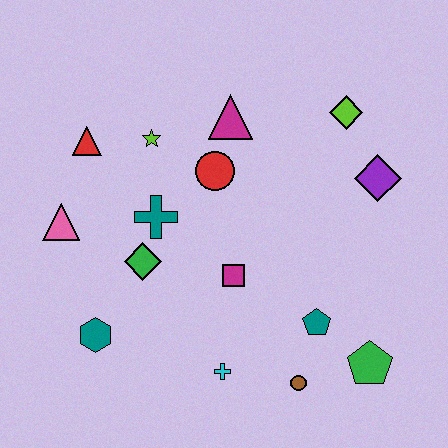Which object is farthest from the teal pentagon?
The red triangle is farthest from the teal pentagon.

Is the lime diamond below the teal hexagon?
No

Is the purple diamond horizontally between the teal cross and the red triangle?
No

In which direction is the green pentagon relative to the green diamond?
The green pentagon is to the right of the green diamond.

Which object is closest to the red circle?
The magenta triangle is closest to the red circle.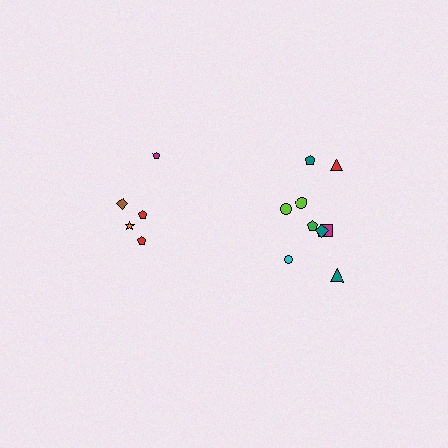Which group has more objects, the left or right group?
The right group.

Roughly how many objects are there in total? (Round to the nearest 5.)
Roughly 15 objects in total.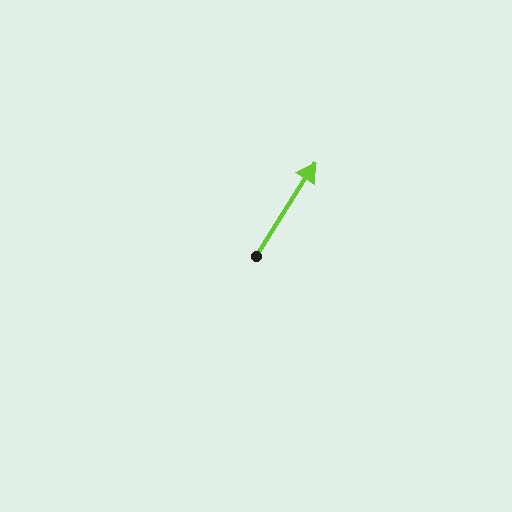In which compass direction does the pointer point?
Northeast.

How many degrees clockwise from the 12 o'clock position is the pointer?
Approximately 32 degrees.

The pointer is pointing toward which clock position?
Roughly 1 o'clock.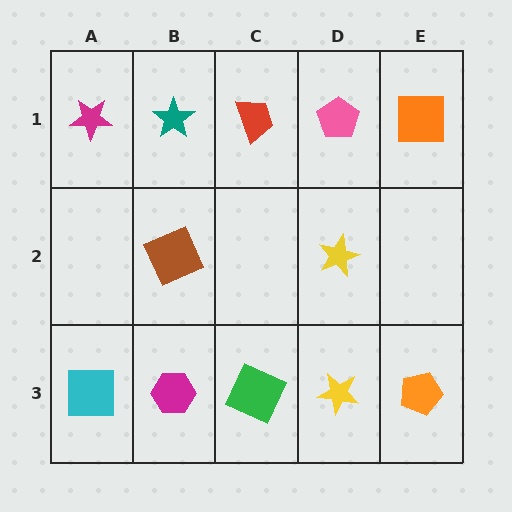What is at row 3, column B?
A magenta hexagon.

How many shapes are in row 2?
2 shapes.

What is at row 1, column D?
A pink pentagon.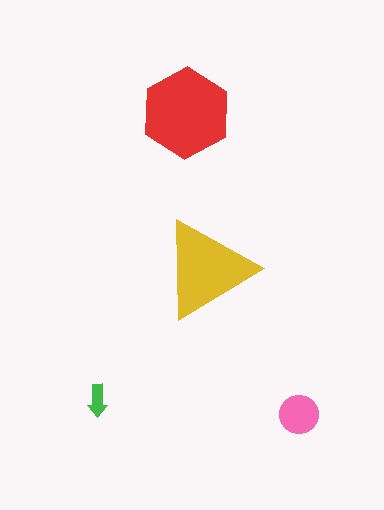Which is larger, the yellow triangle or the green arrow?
The yellow triangle.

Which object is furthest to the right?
The pink circle is rightmost.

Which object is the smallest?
The green arrow.